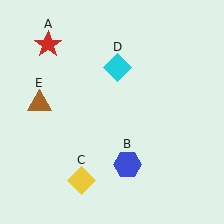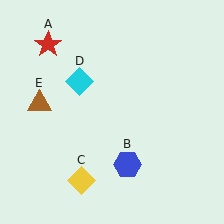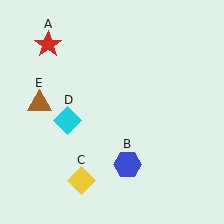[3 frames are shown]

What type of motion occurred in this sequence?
The cyan diamond (object D) rotated counterclockwise around the center of the scene.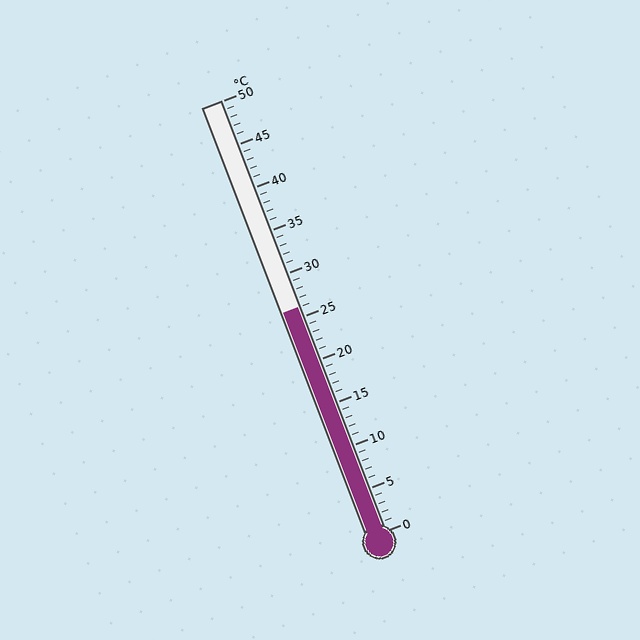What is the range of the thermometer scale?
The thermometer scale ranges from 0°C to 50°C.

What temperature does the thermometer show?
The thermometer shows approximately 26°C.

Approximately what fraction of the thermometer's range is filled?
The thermometer is filled to approximately 50% of its range.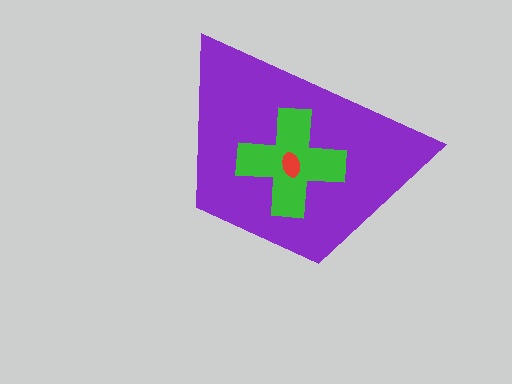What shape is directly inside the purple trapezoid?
The green cross.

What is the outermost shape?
The purple trapezoid.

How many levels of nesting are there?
3.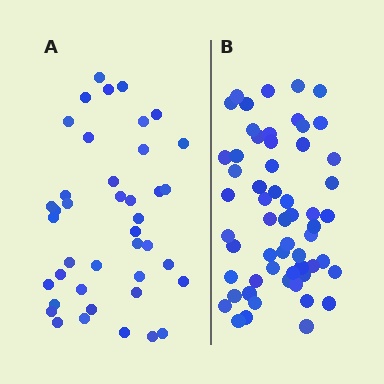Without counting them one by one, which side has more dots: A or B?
Region B (the right region) has more dots.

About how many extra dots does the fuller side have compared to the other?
Region B has approximately 15 more dots than region A.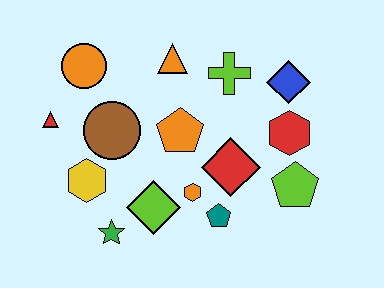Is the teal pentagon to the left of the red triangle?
No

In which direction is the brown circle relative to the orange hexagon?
The brown circle is to the left of the orange hexagon.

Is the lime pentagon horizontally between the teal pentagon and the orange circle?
No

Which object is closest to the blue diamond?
The red hexagon is closest to the blue diamond.